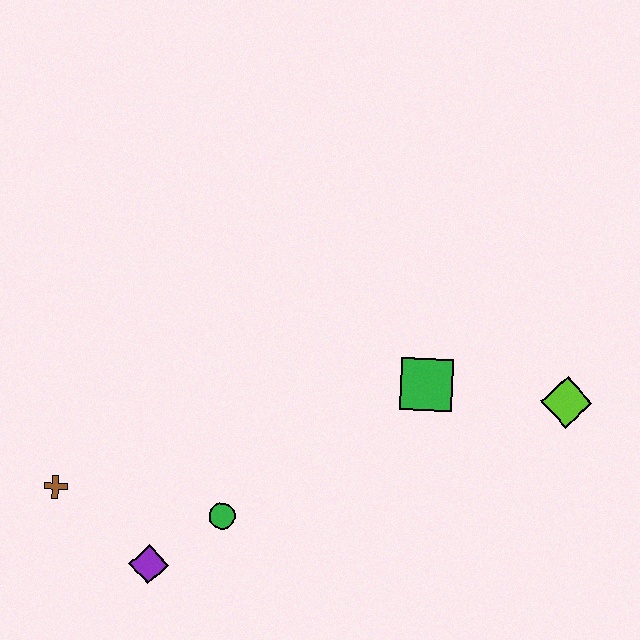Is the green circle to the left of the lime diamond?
Yes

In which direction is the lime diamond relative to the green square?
The lime diamond is to the right of the green square.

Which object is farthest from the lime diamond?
The brown cross is farthest from the lime diamond.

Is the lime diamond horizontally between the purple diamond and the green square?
No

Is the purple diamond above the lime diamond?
No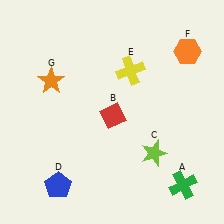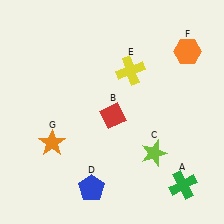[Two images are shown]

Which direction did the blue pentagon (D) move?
The blue pentagon (D) moved right.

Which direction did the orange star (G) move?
The orange star (G) moved down.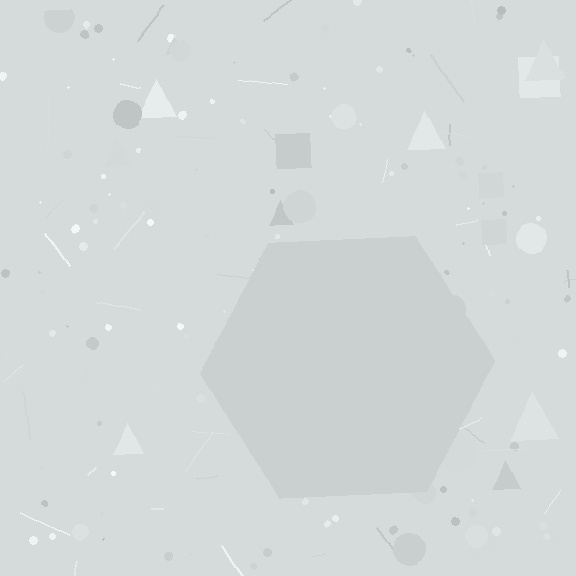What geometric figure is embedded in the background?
A hexagon is embedded in the background.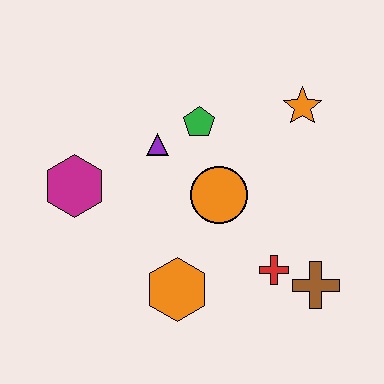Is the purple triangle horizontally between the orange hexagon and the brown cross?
No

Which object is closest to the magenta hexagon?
The purple triangle is closest to the magenta hexagon.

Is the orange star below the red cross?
No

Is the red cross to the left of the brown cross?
Yes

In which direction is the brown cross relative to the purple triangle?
The brown cross is to the right of the purple triangle.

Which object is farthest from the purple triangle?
The brown cross is farthest from the purple triangle.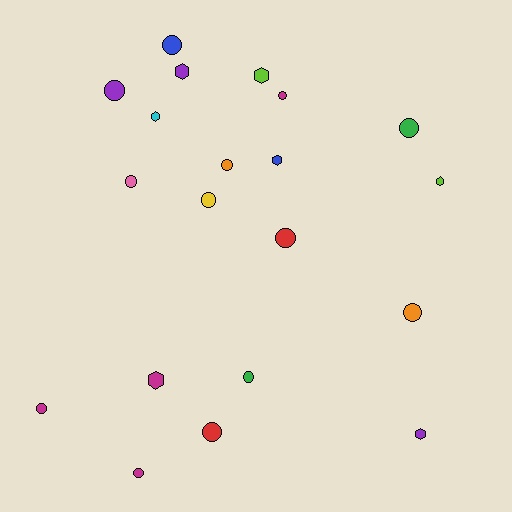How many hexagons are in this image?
There are 7 hexagons.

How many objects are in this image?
There are 20 objects.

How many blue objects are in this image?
There are 2 blue objects.